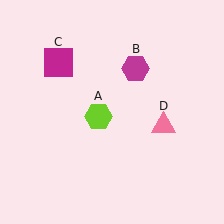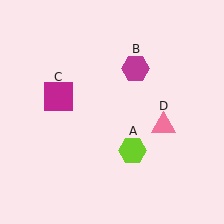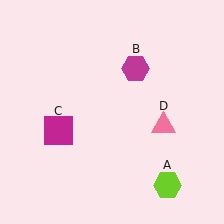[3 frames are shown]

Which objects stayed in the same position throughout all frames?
Magenta hexagon (object B) and pink triangle (object D) remained stationary.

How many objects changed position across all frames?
2 objects changed position: lime hexagon (object A), magenta square (object C).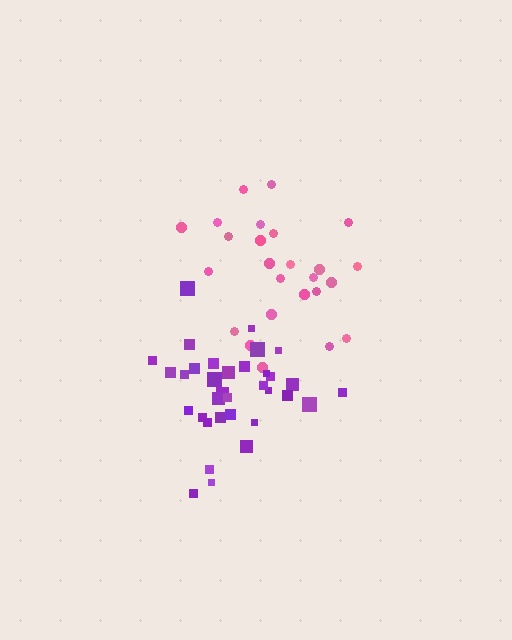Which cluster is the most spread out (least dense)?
Pink.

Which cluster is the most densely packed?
Purple.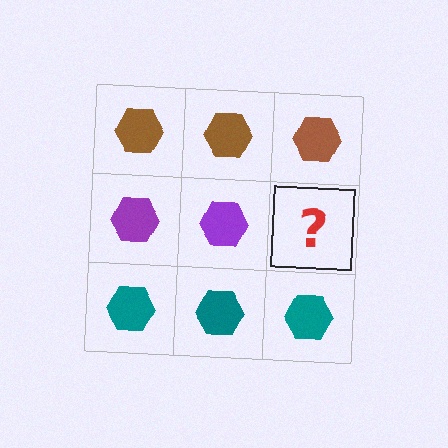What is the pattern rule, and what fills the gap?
The rule is that each row has a consistent color. The gap should be filled with a purple hexagon.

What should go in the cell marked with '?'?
The missing cell should contain a purple hexagon.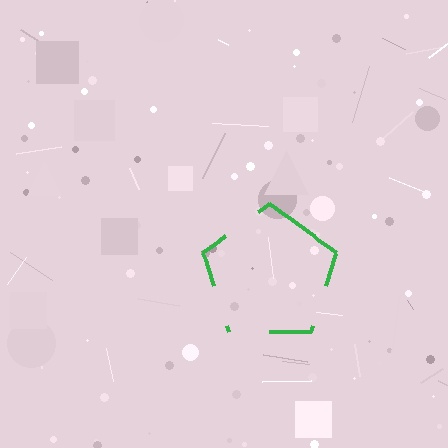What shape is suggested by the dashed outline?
The dashed outline suggests a pentagon.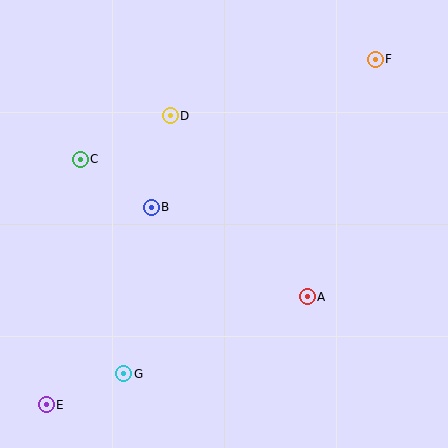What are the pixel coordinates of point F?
Point F is at (375, 59).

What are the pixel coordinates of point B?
Point B is at (151, 207).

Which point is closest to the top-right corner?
Point F is closest to the top-right corner.